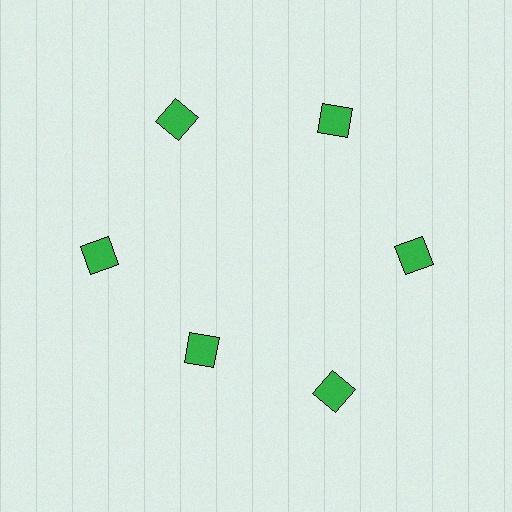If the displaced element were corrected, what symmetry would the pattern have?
It would have 6-fold rotational symmetry — the pattern would map onto itself every 60 degrees.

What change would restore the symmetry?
The symmetry would be restored by moving it outward, back onto the ring so that all 6 squares sit at equal angles and equal distance from the center.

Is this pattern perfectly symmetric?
No. The 6 green squares are arranged in a ring, but one element near the 7 o'clock position is pulled inward toward the center, breaking the 6-fold rotational symmetry.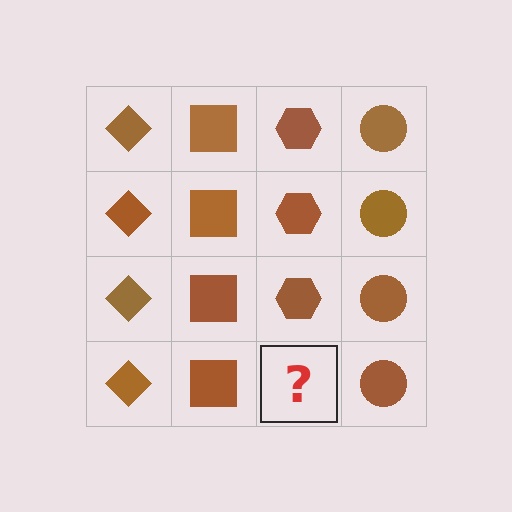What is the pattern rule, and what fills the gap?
The rule is that each column has a consistent shape. The gap should be filled with a brown hexagon.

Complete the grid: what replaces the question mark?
The question mark should be replaced with a brown hexagon.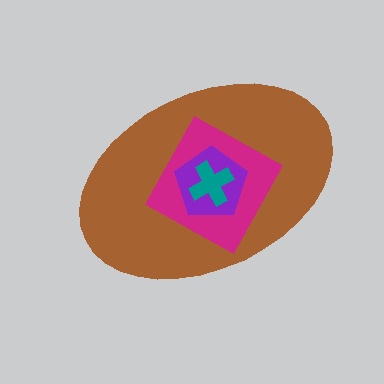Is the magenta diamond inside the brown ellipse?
Yes.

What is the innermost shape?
The teal cross.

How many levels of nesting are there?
4.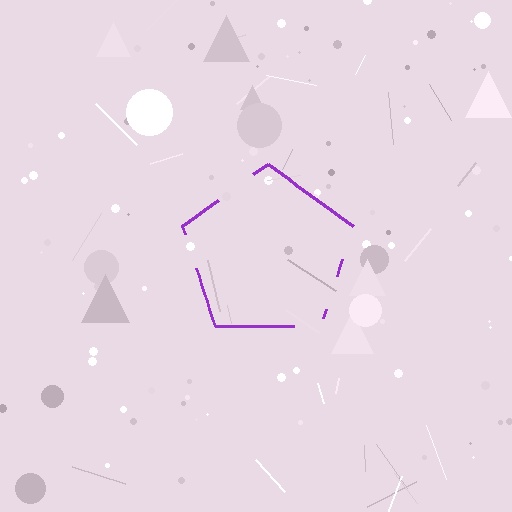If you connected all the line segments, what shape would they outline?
They would outline a pentagon.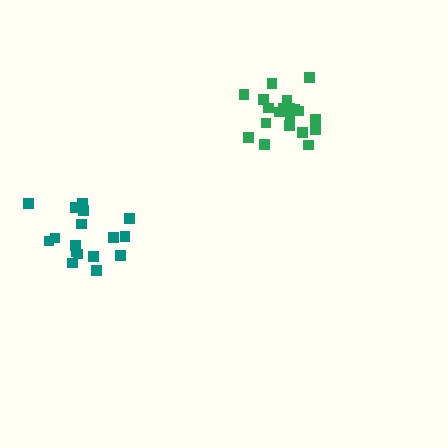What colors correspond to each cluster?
The clusters are colored: teal, green.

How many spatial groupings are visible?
There are 2 spatial groupings.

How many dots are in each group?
Group 1: 17 dots, Group 2: 21 dots (38 total).